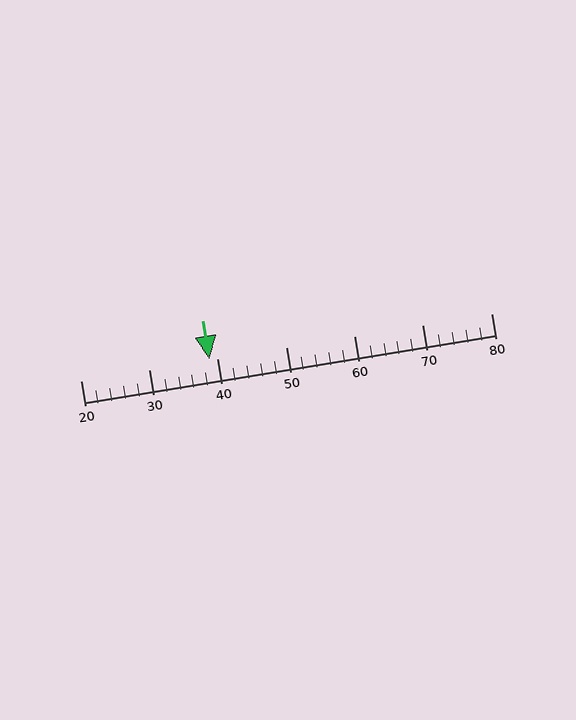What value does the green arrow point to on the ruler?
The green arrow points to approximately 39.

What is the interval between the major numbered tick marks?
The major tick marks are spaced 10 units apart.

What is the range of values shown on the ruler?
The ruler shows values from 20 to 80.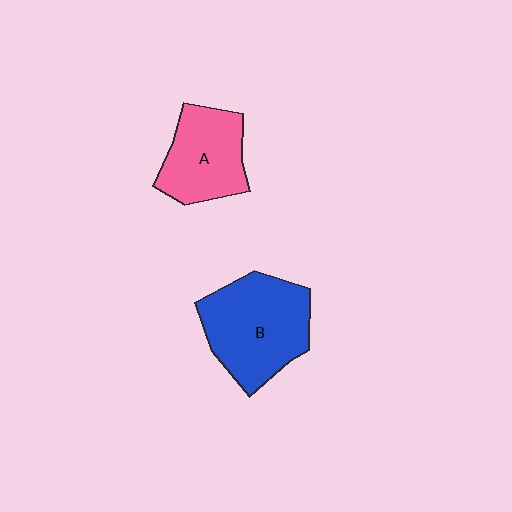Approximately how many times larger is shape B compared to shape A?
Approximately 1.4 times.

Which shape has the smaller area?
Shape A (pink).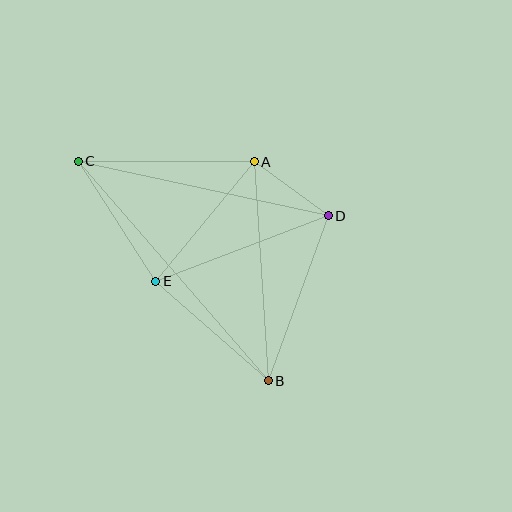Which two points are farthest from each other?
Points B and C are farthest from each other.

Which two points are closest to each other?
Points A and D are closest to each other.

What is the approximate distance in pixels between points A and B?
The distance between A and B is approximately 219 pixels.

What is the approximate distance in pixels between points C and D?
The distance between C and D is approximately 256 pixels.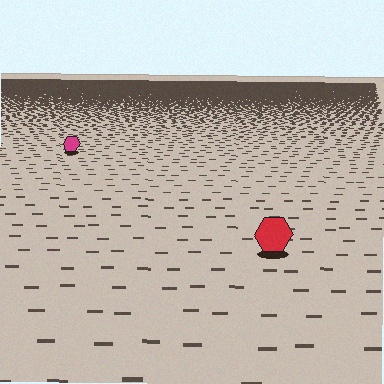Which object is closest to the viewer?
The red hexagon is closest. The texture marks near it are larger and more spread out.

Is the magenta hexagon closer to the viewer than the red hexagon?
No. The red hexagon is closer — you can tell from the texture gradient: the ground texture is coarser near it.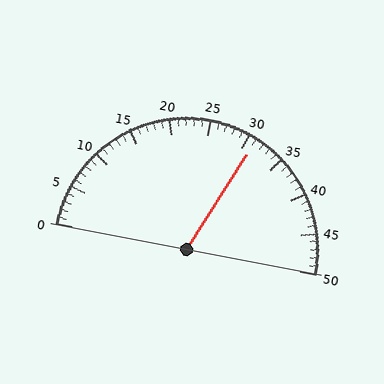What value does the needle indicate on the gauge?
The needle indicates approximately 31.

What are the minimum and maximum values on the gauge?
The gauge ranges from 0 to 50.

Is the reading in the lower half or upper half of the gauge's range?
The reading is in the upper half of the range (0 to 50).